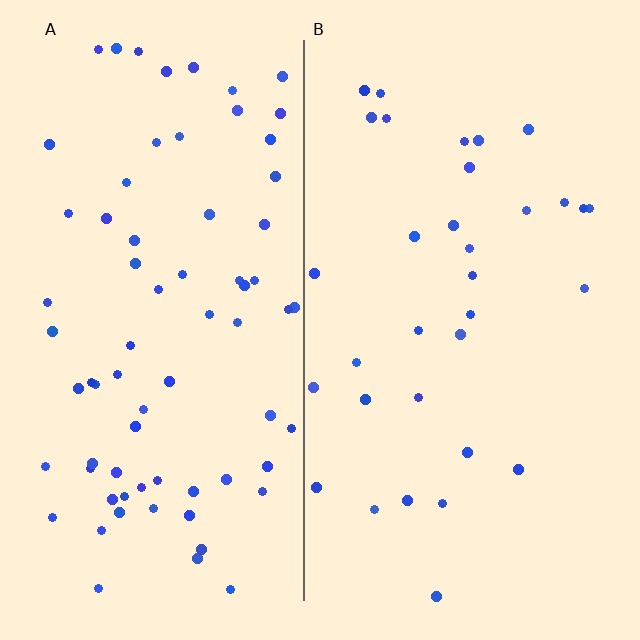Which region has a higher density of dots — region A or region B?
A (the left).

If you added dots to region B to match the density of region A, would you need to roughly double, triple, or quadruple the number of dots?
Approximately double.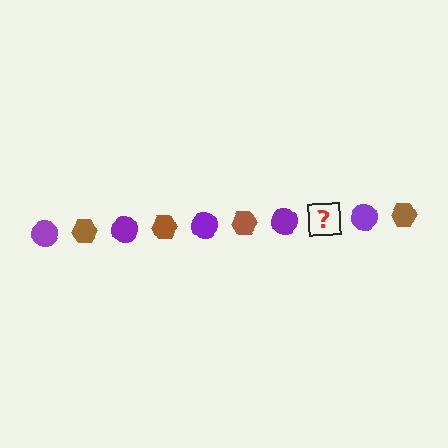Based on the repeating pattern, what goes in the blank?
The blank should be a brown hexagon.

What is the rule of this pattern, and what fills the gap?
The rule is that the pattern alternates between purple circle and brown hexagon. The gap should be filled with a brown hexagon.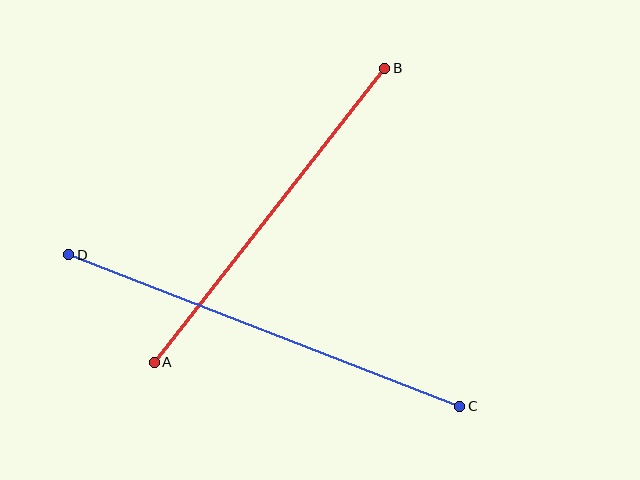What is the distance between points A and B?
The distance is approximately 374 pixels.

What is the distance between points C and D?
The distance is approximately 420 pixels.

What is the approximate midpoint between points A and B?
The midpoint is at approximately (269, 215) pixels.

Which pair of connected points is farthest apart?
Points C and D are farthest apart.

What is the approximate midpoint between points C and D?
The midpoint is at approximately (264, 330) pixels.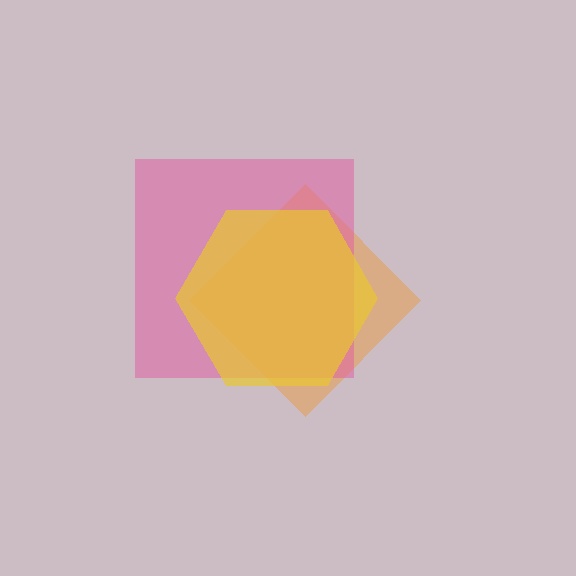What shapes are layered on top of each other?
The layered shapes are: an orange diamond, a pink square, a yellow hexagon.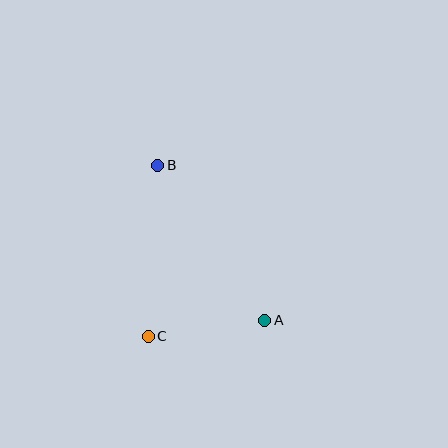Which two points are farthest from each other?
Points A and B are farthest from each other.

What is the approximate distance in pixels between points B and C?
The distance between B and C is approximately 171 pixels.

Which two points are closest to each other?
Points A and C are closest to each other.